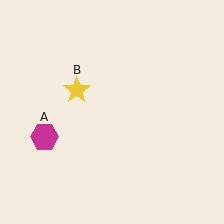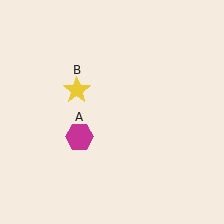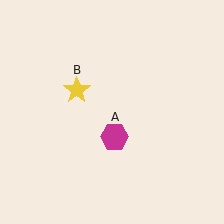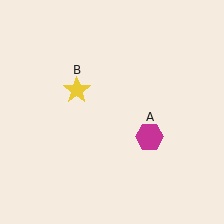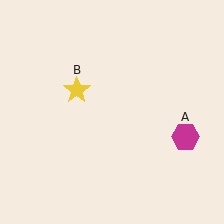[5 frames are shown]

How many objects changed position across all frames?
1 object changed position: magenta hexagon (object A).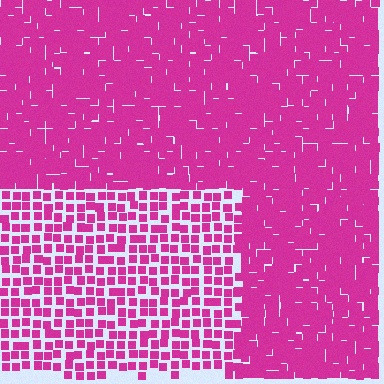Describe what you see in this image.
The image contains small magenta elements arranged at two different densities. A rectangle-shaped region is visible where the elements are less densely packed than the surrounding area.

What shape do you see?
I see a rectangle.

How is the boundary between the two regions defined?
The boundary is defined by a change in element density (approximately 2.0x ratio). All elements are the same color, size, and shape.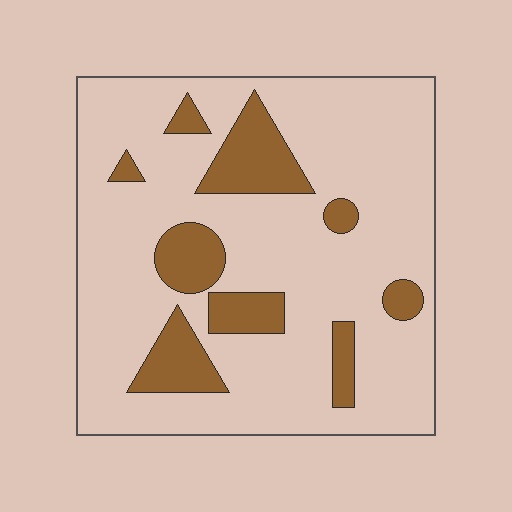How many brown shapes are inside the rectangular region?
9.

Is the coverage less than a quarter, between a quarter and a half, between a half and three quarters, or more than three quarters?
Less than a quarter.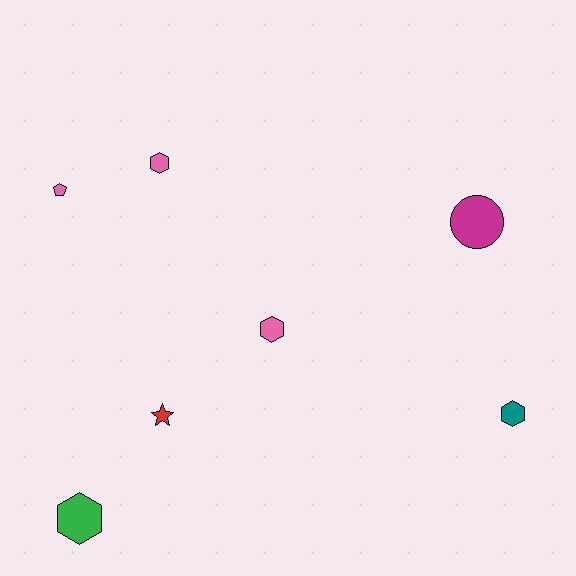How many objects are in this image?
There are 7 objects.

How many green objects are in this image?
There is 1 green object.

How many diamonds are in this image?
There are no diamonds.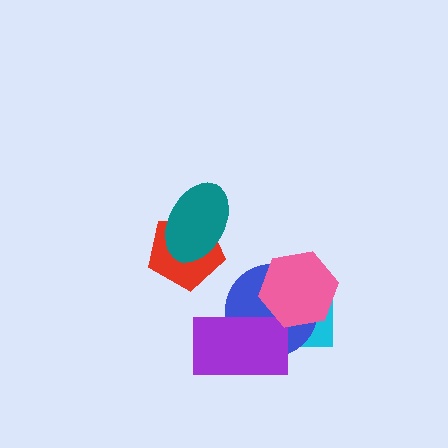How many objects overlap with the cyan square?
2 objects overlap with the cyan square.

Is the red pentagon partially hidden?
Yes, it is partially covered by another shape.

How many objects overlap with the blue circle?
3 objects overlap with the blue circle.